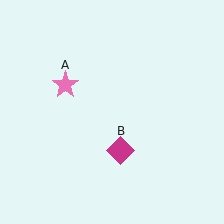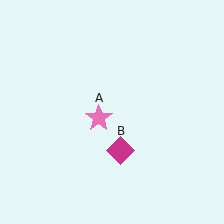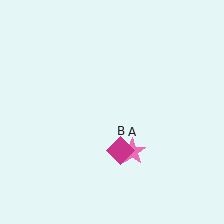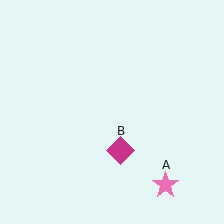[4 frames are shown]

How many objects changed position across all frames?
1 object changed position: pink star (object A).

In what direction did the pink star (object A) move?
The pink star (object A) moved down and to the right.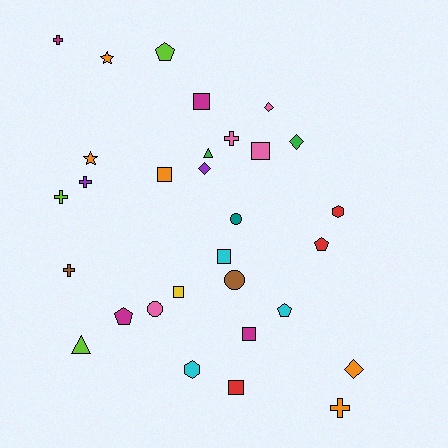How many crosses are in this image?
There are 6 crosses.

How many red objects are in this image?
There are 3 red objects.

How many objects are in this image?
There are 30 objects.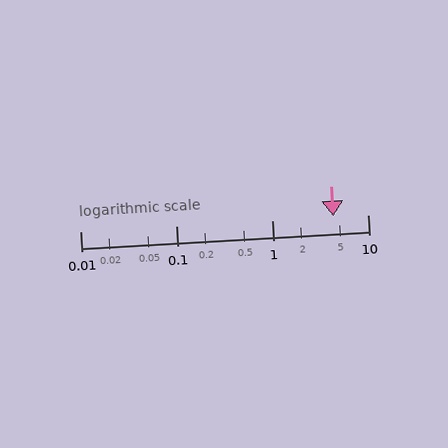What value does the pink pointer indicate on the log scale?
The pointer indicates approximately 4.4.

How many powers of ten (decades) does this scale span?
The scale spans 3 decades, from 0.01 to 10.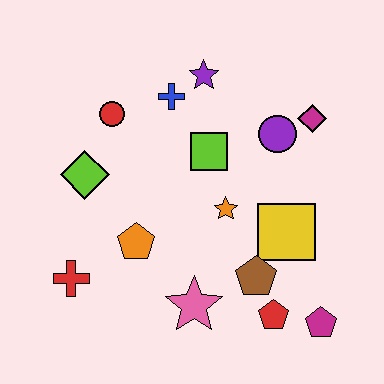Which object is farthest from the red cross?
The magenta diamond is farthest from the red cross.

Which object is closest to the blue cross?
The purple star is closest to the blue cross.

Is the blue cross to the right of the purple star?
No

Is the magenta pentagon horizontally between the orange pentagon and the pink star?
No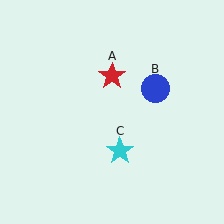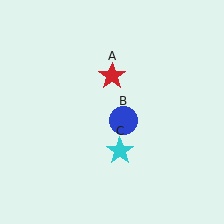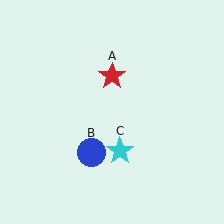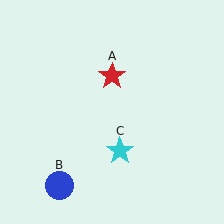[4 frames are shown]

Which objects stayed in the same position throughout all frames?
Red star (object A) and cyan star (object C) remained stationary.